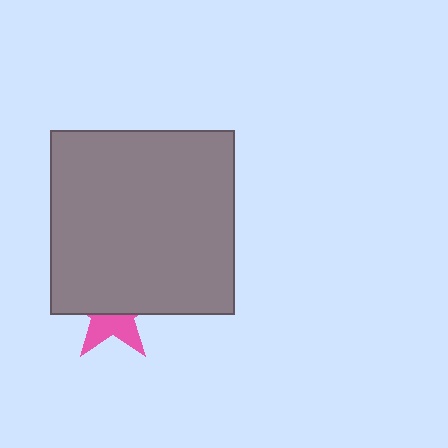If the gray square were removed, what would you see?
You would see the complete pink star.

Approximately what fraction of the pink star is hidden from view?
Roughly 60% of the pink star is hidden behind the gray square.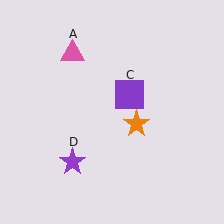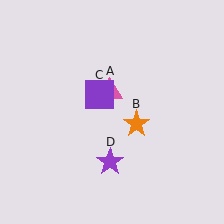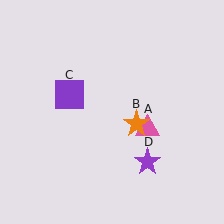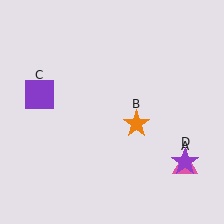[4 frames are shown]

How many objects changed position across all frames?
3 objects changed position: pink triangle (object A), purple square (object C), purple star (object D).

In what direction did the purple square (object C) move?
The purple square (object C) moved left.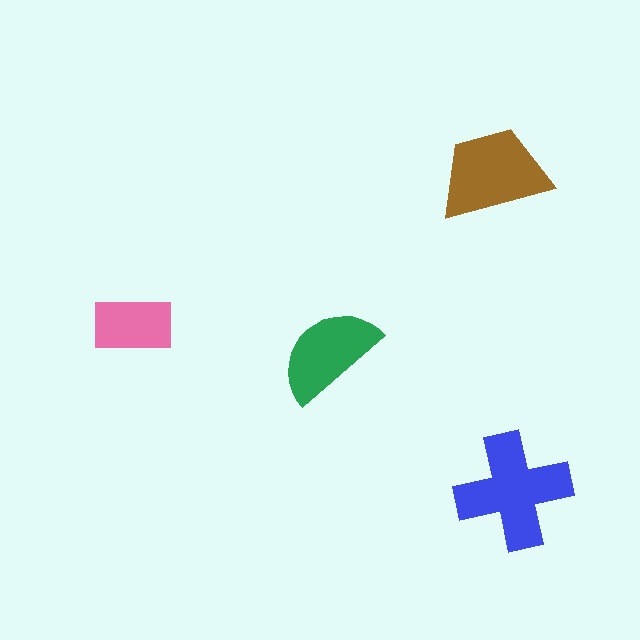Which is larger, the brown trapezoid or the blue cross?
The blue cross.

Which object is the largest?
The blue cross.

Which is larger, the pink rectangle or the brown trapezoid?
The brown trapezoid.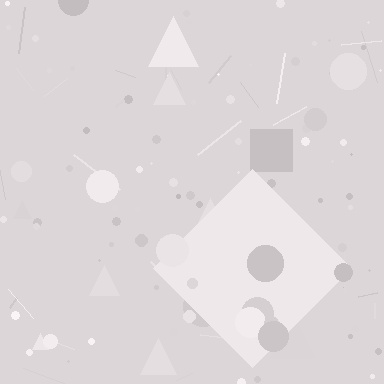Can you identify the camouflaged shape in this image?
The camouflaged shape is a diamond.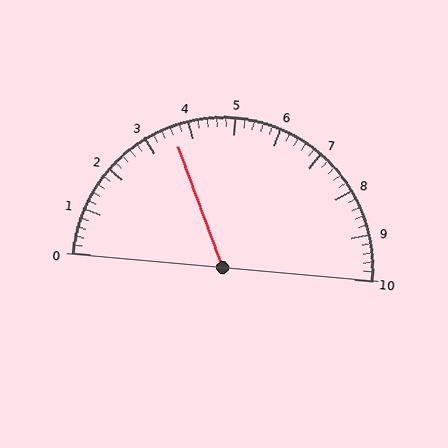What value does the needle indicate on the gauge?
The needle indicates approximately 3.6.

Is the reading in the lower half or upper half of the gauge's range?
The reading is in the lower half of the range (0 to 10).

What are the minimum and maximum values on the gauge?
The gauge ranges from 0 to 10.